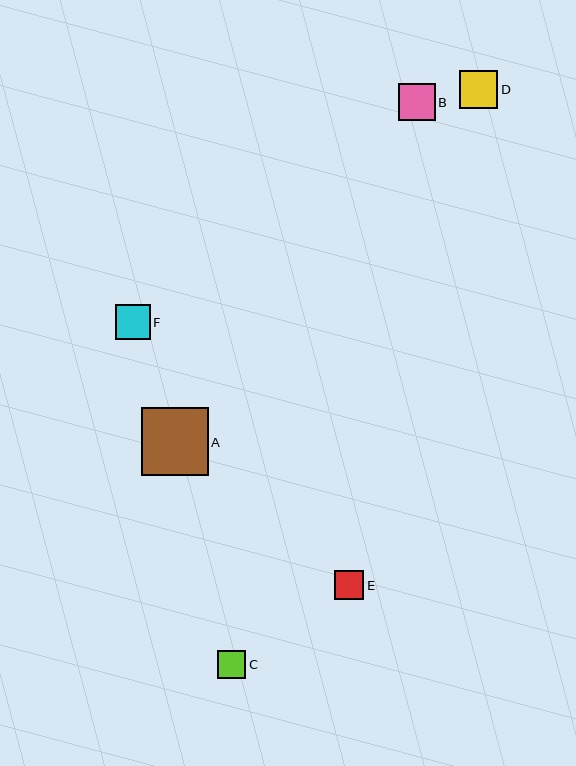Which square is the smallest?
Square C is the smallest with a size of approximately 28 pixels.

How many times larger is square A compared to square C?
Square A is approximately 2.4 times the size of square C.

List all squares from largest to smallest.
From largest to smallest: A, D, B, F, E, C.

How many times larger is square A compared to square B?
Square A is approximately 1.8 times the size of square B.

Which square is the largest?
Square A is the largest with a size of approximately 67 pixels.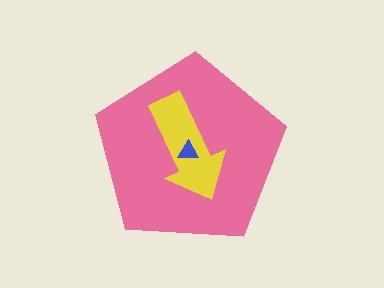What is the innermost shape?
The blue triangle.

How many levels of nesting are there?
3.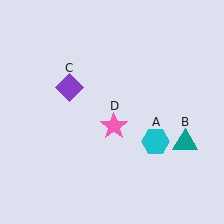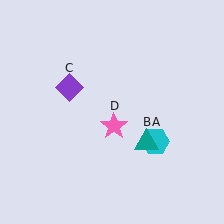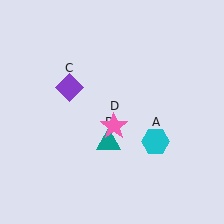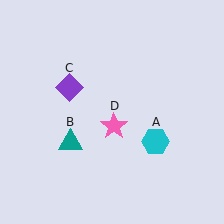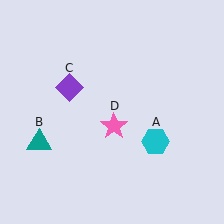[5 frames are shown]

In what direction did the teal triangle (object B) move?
The teal triangle (object B) moved left.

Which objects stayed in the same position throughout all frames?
Cyan hexagon (object A) and purple diamond (object C) and pink star (object D) remained stationary.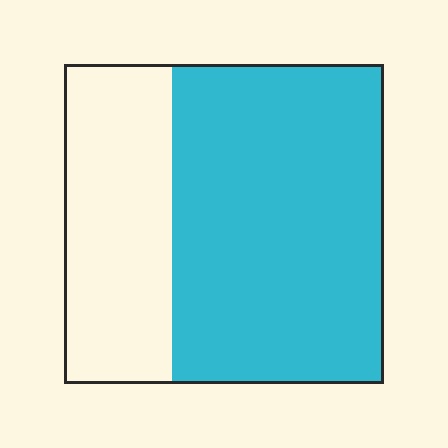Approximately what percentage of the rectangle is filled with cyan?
Approximately 65%.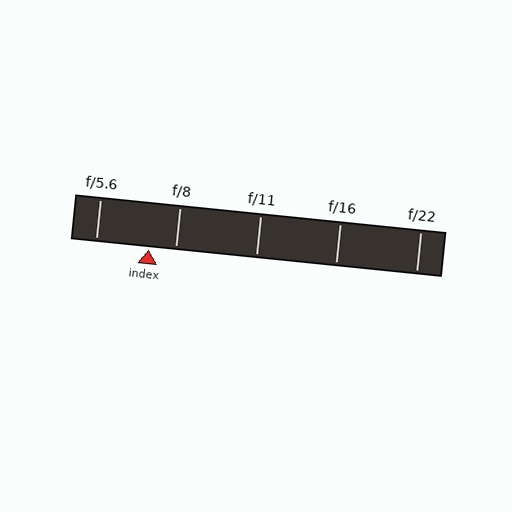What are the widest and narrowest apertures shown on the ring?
The widest aperture shown is f/5.6 and the narrowest is f/22.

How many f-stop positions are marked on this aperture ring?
There are 5 f-stop positions marked.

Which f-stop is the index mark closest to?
The index mark is closest to f/8.